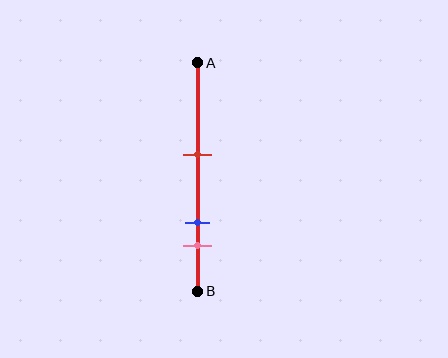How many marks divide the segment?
There are 3 marks dividing the segment.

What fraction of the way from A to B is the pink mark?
The pink mark is approximately 80% (0.8) of the way from A to B.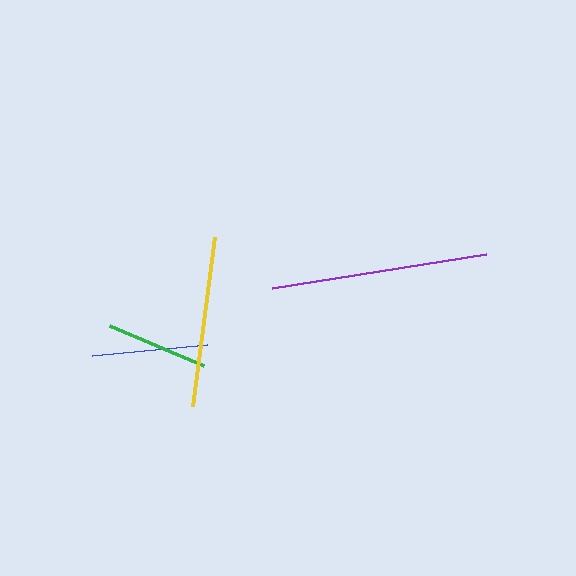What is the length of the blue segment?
The blue segment is approximately 115 pixels long.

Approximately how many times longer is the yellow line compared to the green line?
The yellow line is approximately 1.7 times the length of the green line.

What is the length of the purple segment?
The purple segment is approximately 217 pixels long.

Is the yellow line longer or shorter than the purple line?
The purple line is longer than the yellow line.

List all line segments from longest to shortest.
From longest to shortest: purple, yellow, blue, green.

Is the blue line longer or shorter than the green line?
The blue line is longer than the green line.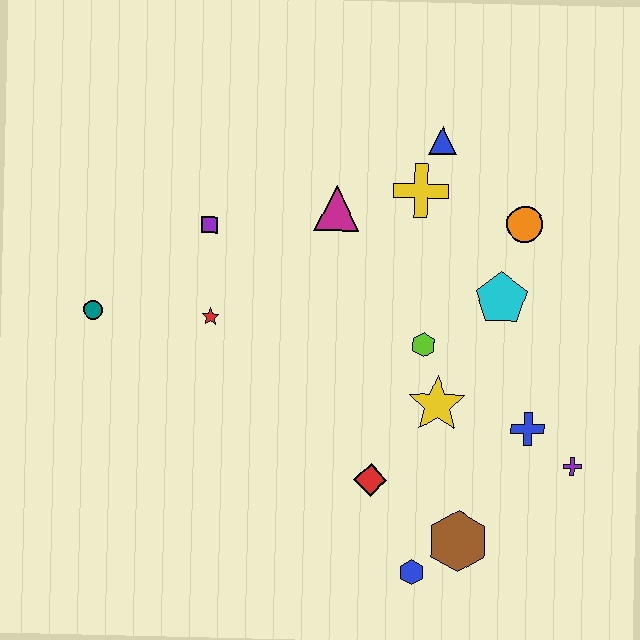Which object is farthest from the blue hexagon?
The blue triangle is farthest from the blue hexagon.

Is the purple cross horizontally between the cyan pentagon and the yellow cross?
No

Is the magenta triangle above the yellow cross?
No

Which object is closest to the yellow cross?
The blue triangle is closest to the yellow cross.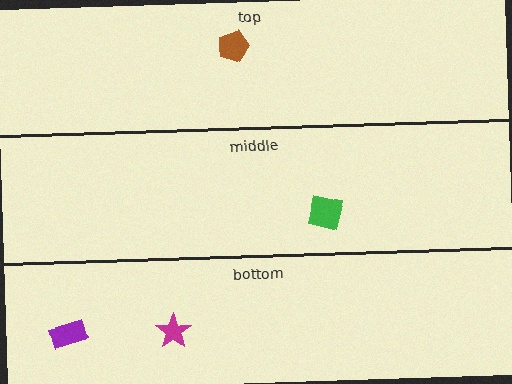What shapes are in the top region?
The brown pentagon.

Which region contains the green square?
The middle region.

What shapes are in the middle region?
The green square.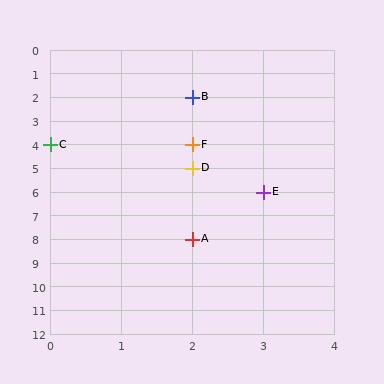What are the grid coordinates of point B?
Point B is at grid coordinates (2, 2).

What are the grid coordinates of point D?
Point D is at grid coordinates (2, 5).